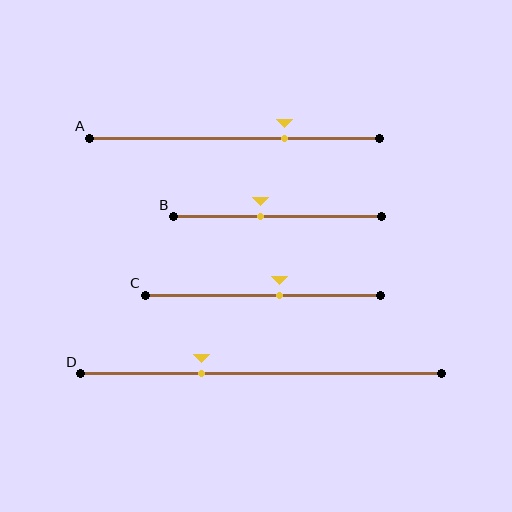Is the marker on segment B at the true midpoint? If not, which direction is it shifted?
No, the marker on segment B is shifted to the left by about 8% of the segment length.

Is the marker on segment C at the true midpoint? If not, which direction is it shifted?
No, the marker on segment C is shifted to the right by about 7% of the segment length.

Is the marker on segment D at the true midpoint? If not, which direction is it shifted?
No, the marker on segment D is shifted to the left by about 16% of the segment length.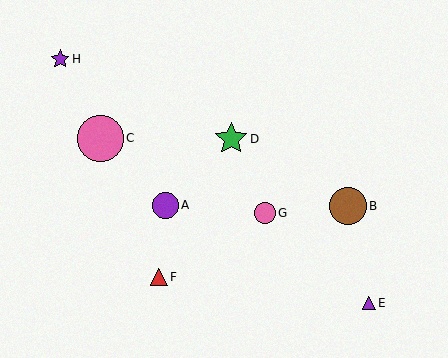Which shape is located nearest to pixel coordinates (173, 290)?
The red triangle (labeled F) at (159, 277) is nearest to that location.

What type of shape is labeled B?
Shape B is a brown circle.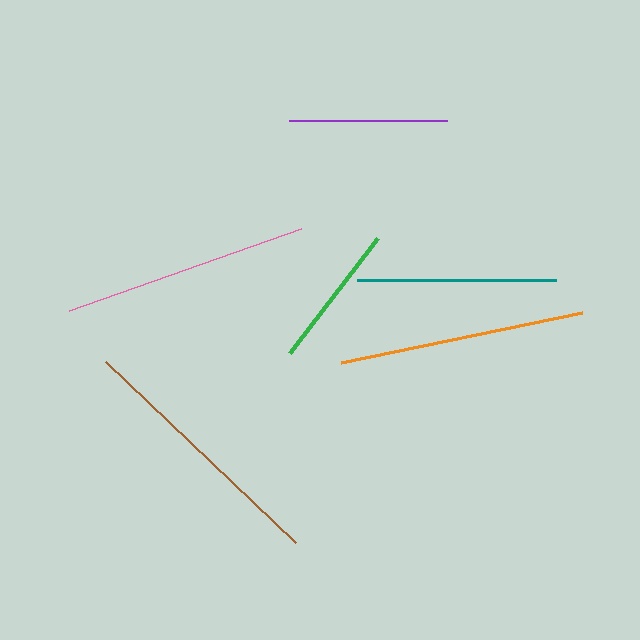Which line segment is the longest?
The brown line is the longest at approximately 263 pixels.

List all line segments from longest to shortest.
From longest to shortest: brown, orange, pink, teal, purple, green.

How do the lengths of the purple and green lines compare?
The purple and green lines are approximately the same length.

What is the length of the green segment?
The green segment is approximately 144 pixels long.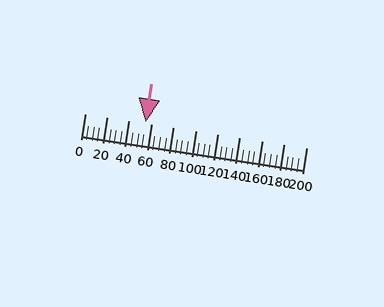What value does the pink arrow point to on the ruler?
The pink arrow points to approximately 55.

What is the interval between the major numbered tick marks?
The major tick marks are spaced 20 units apart.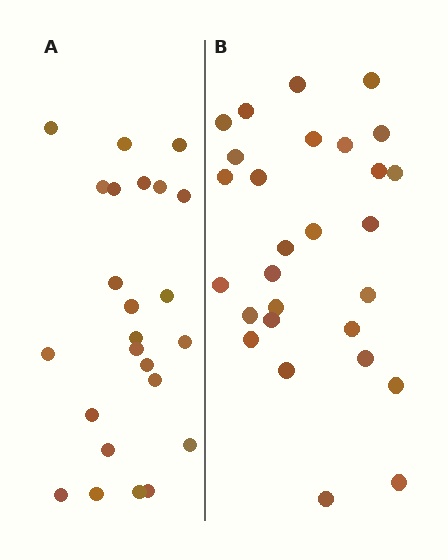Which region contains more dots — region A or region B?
Region B (the right region) has more dots.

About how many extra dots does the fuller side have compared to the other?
Region B has about 4 more dots than region A.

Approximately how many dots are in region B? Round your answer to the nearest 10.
About 30 dots. (The exact count is 28, which rounds to 30.)